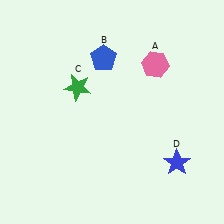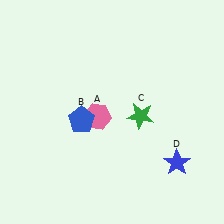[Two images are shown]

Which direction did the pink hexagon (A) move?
The pink hexagon (A) moved left.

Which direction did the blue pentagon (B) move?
The blue pentagon (B) moved down.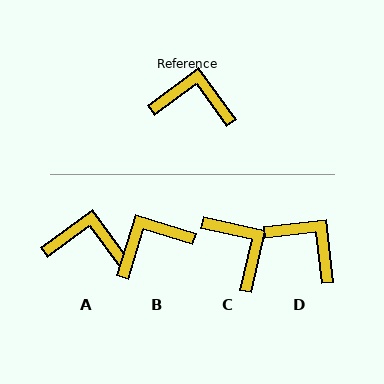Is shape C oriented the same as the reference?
No, it is off by about 49 degrees.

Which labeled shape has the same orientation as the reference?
A.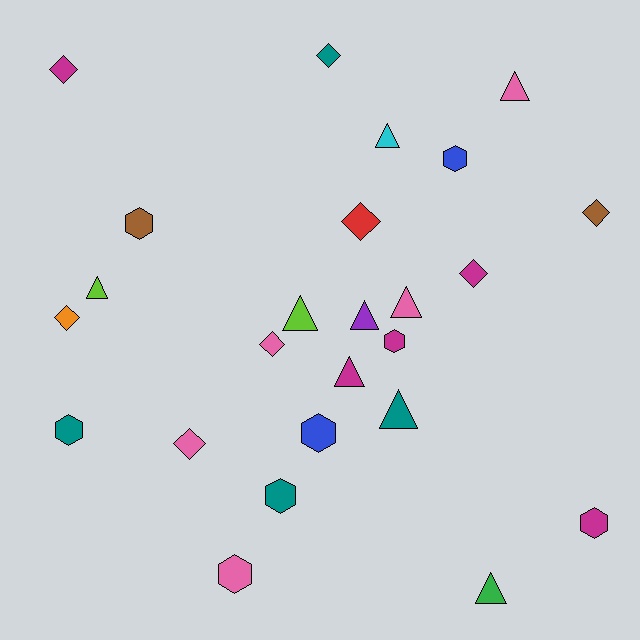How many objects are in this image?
There are 25 objects.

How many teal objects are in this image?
There are 4 teal objects.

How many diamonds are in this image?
There are 8 diamonds.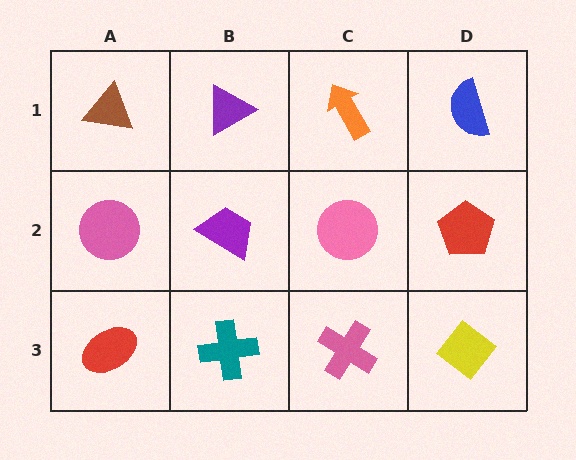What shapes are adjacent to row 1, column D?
A red pentagon (row 2, column D), an orange arrow (row 1, column C).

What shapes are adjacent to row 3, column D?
A red pentagon (row 2, column D), a pink cross (row 3, column C).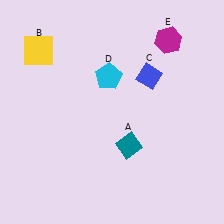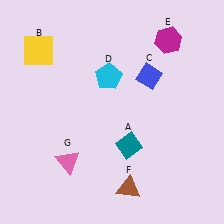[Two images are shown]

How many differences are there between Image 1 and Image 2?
There are 2 differences between the two images.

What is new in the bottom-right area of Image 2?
A brown triangle (F) was added in the bottom-right area of Image 2.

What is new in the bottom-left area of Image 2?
A pink triangle (G) was added in the bottom-left area of Image 2.